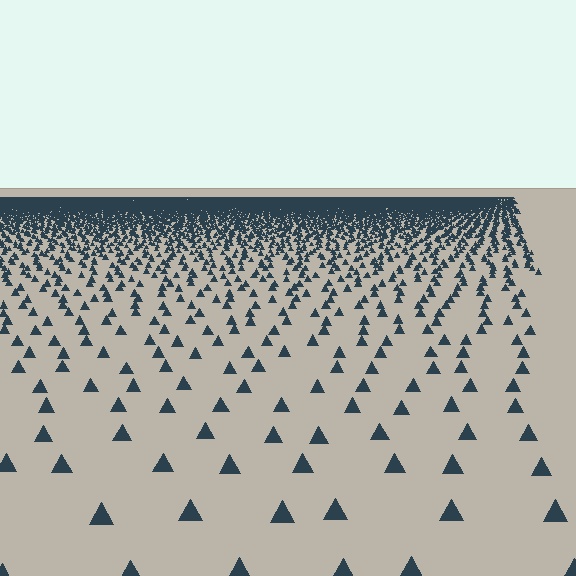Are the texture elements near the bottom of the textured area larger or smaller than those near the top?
Larger. Near the bottom, elements are closer to the viewer and appear at a bigger on-screen size.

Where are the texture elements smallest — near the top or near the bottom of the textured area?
Near the top.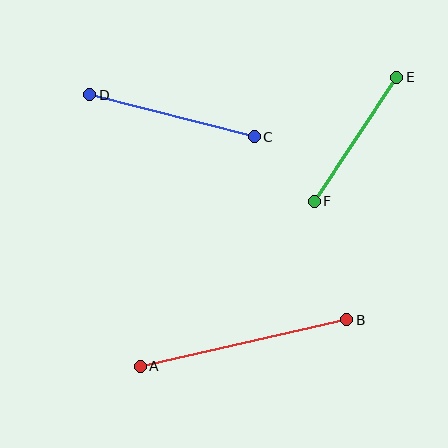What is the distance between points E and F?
The distance is approximately 148 pixels.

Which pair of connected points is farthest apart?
Points A and B are farthest apart.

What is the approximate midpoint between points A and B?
The midpoint is at approximately (244, 343) pixels.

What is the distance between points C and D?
The distance is approximately 170 pixels.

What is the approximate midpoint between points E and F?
The midpoint is at approximately (356, 139) pixels.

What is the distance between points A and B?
The distance is approximately 212 pixels.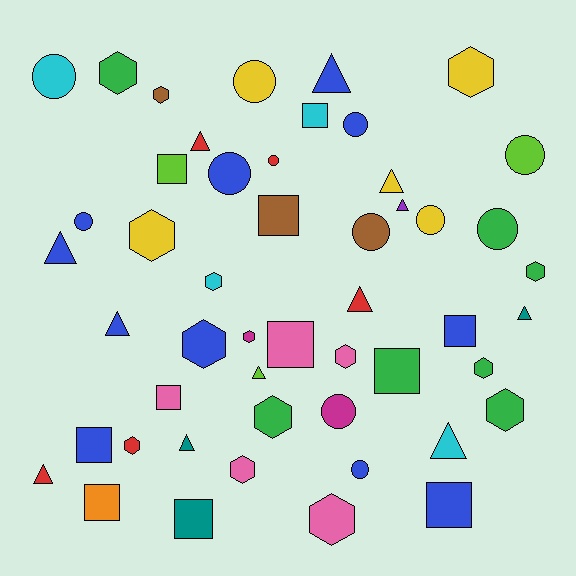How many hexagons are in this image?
There are 15 hexagons.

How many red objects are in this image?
There are 5 red objects.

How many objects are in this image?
There are 50 objects.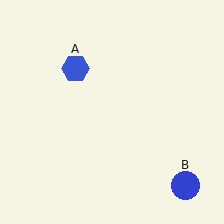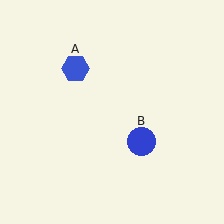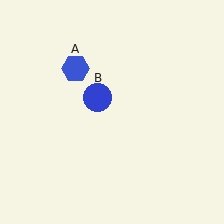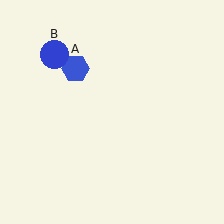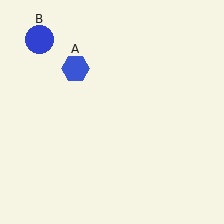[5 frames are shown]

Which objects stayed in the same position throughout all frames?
Blue hexagon (object A) remained stationary.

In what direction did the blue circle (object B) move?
The blue circle (object B) moved up and to the left.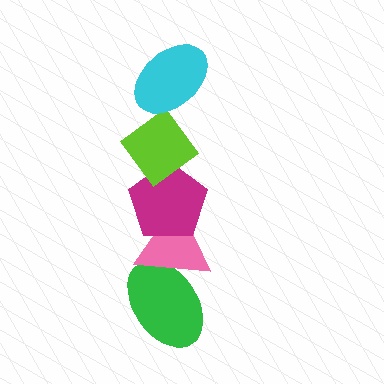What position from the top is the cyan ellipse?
The cyan ellipse is 1st from the top.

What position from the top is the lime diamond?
The lime diamond is 2nd from the top.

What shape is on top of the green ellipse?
The pink triangle is on top of the green ellipse.